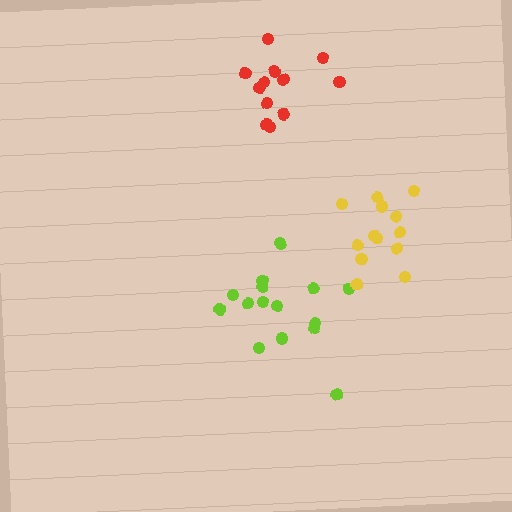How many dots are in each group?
Group 1: 15 dots, Group 2: 12 dots, Group 3: 13 dots (40 total).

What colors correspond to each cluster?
The clusters are colored: lime, red, yellow.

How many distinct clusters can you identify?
There are 3 distinct clusters.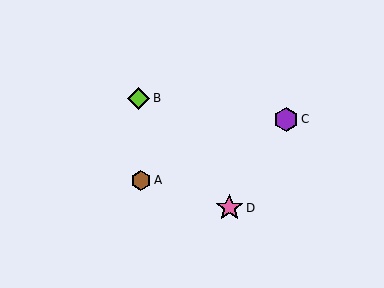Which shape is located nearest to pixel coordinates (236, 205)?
The pink star (labeled D) at (229, 208) is nearest to that location.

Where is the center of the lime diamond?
The center of the lime diamond is at (139, 98).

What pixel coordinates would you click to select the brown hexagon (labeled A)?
Click at (141, 180) to select the brown hexagon A.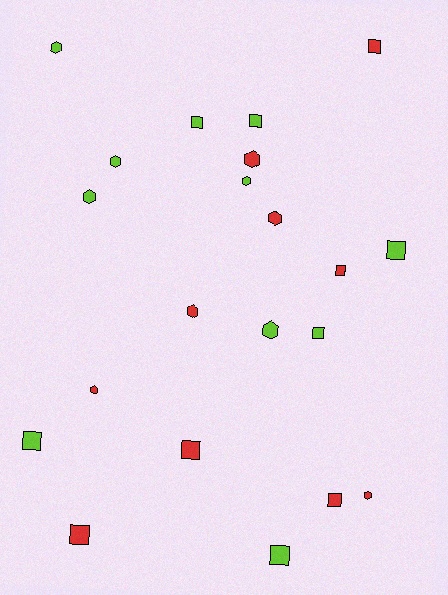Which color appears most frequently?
Lime, with 11 objects.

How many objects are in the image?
There are 21 objects.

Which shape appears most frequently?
Square, with 11 objects.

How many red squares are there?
There are 5 red squares.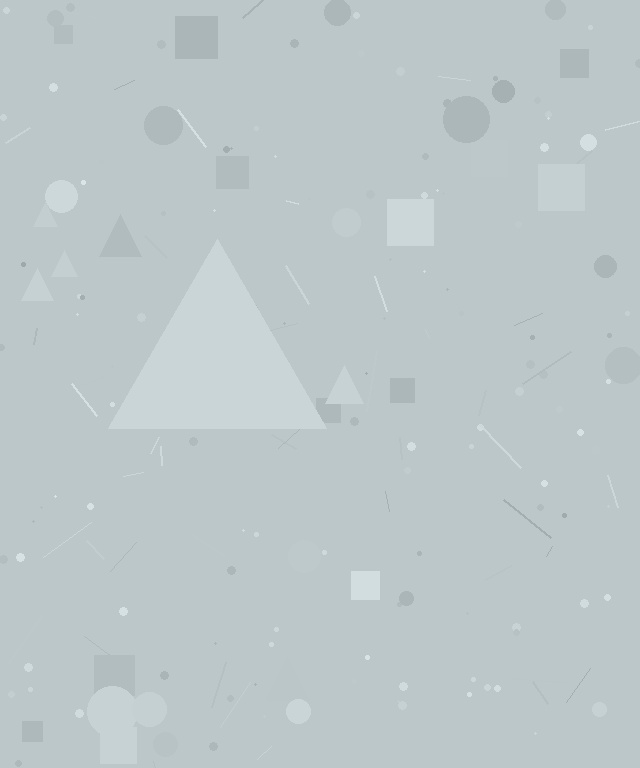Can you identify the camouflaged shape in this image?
The camouflaged shape is a triangle.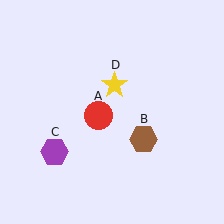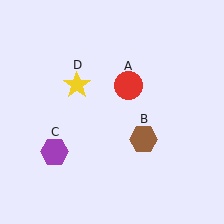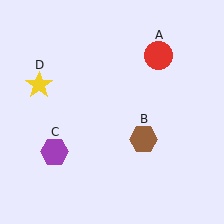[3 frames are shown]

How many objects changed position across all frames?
2 objects changed position: red circle (object A), yellow star (object D).